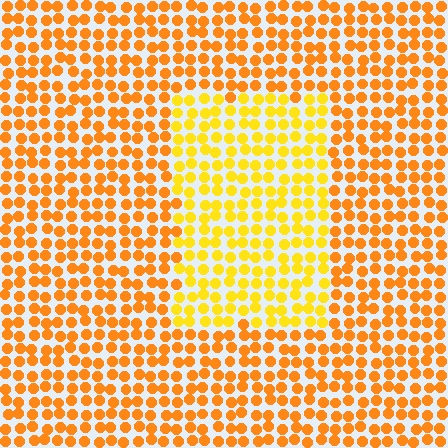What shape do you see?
I see a rectangle.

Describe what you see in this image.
The image is filled with small orange elements in a uniform arrangement. A rectangle-shaped region is visible where the elements are tinted to a slightly different hue, forming a subtle color boundary.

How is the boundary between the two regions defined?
The boundary is defined purely by a slight shift in hue (about 24 degrees). Spacing, size, and orientation are identical on both sides.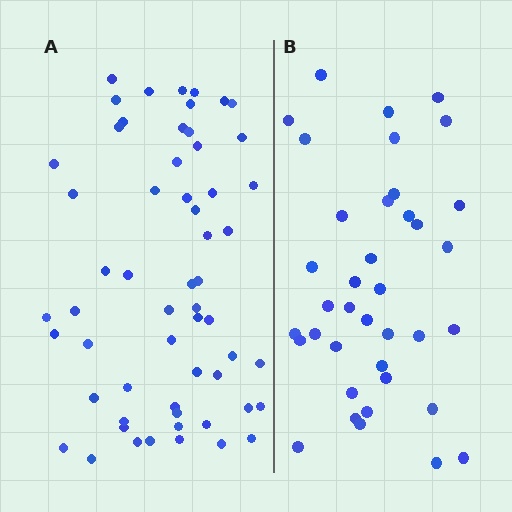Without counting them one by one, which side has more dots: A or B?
Region A (the left region) has more dots.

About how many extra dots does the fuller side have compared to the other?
Region A has approximately 20 more dots than region B.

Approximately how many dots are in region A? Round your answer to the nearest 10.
About 60 dots. (The exact count is 58, which rounds to 60.)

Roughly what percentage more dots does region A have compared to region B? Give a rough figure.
About 55% more.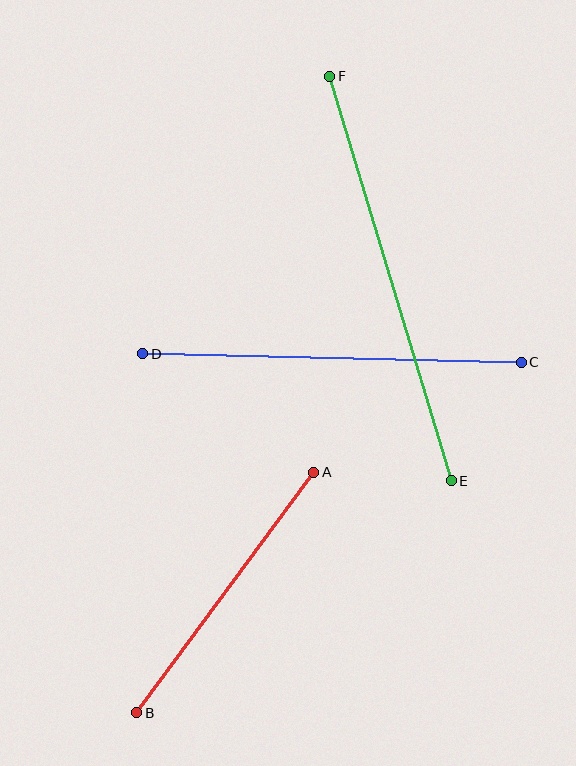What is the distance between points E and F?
The distance is approximately 422 pixels.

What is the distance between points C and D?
The distance is approximately 378 pixels.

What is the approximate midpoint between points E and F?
The midpoint is at approximately (390, 279) pixels.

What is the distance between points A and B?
The distance is approximately 299 pixels.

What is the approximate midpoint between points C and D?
The midpoint is at approximately (332, 358) pixels.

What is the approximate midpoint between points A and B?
The midpoint is at approximately (225, 593) pixels.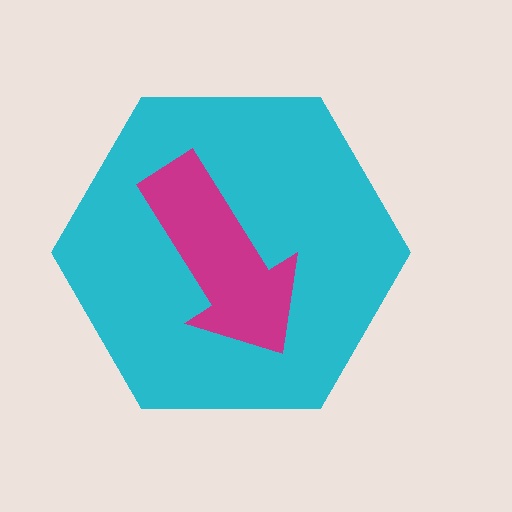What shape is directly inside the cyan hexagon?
The magenta arrow.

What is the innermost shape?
The magenta arrow.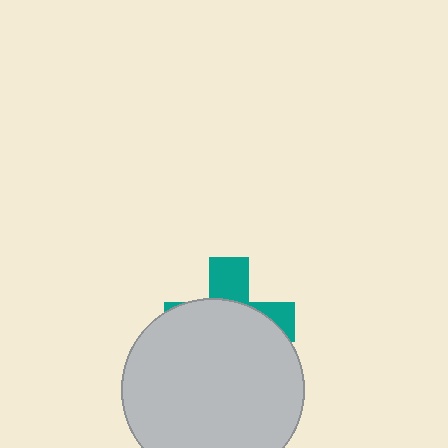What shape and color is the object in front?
The object in front is a light gray circle.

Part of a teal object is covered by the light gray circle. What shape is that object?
It is a cross.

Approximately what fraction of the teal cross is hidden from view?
Roughly 69% of the teal cross is hidden behind the light gray circle.